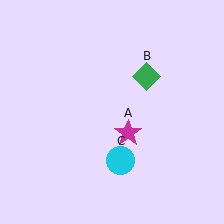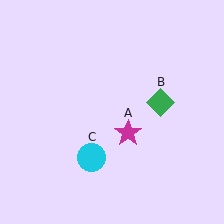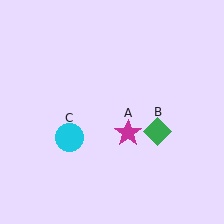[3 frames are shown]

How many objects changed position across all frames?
2 objects changed position: green diamond (object B), cyan circle (object C).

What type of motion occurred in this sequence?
The green diamond (object B), cyan circle (object C) rotated clockwise around the center of the scene.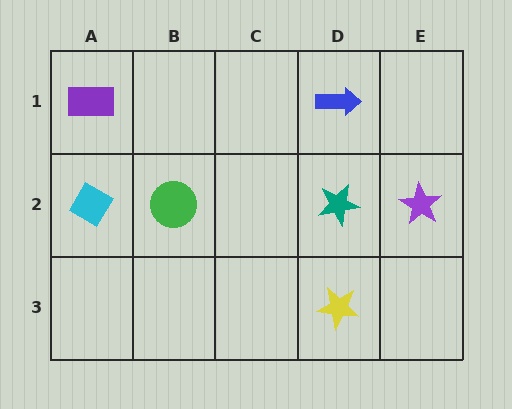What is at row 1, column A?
A purple rectangle.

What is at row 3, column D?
A yellow star.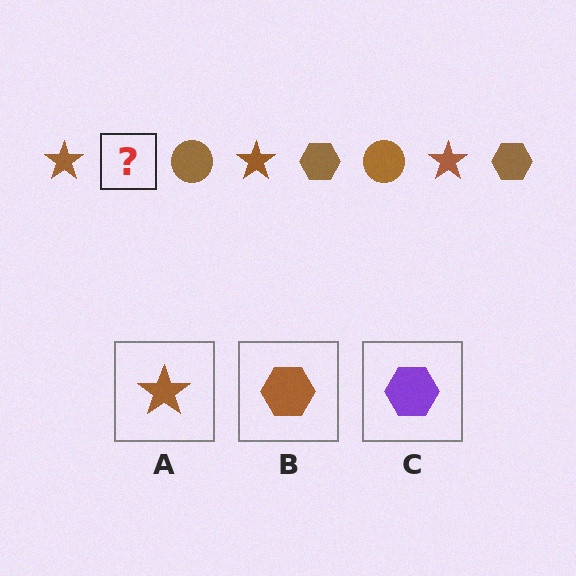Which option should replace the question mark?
Option B.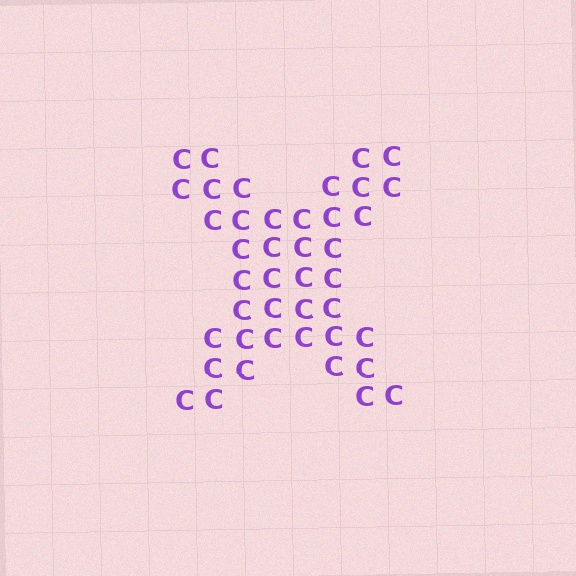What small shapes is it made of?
It is made of small letter C's.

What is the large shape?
The large shape is the letter X.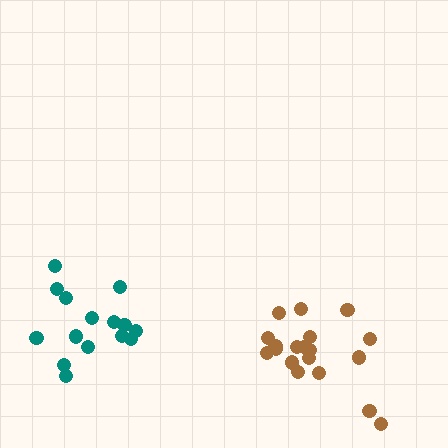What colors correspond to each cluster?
The clusters are colored: brown, teal.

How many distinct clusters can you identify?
There are 2 distinct clusters.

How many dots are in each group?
Group 1: 19 dots, Group 2: 15 dots (34 total).